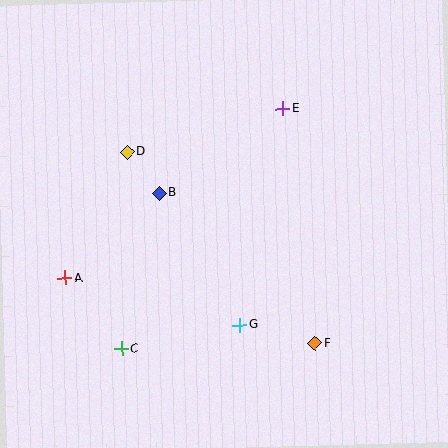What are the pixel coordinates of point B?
Point B is at (159, 193).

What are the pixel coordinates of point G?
Point G is at (239, 325).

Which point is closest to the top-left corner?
Point D is closest to the top-left corner.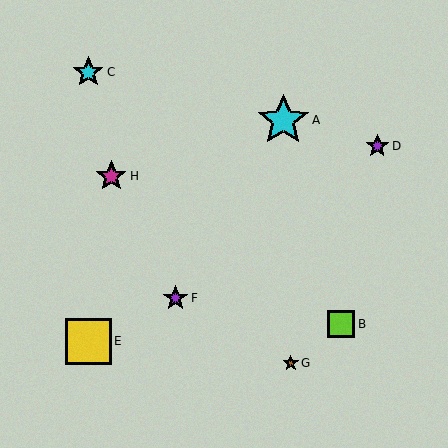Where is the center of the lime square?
The center of the lime square is at (341, 324).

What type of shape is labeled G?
Shape G is a brown star.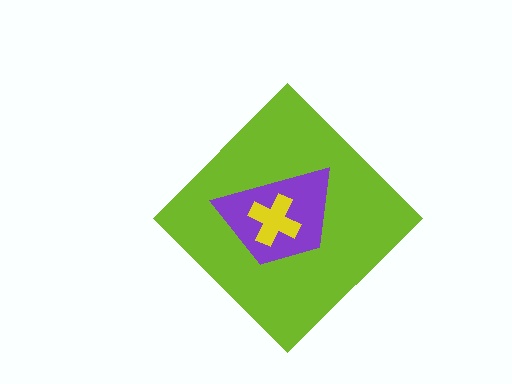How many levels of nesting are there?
3.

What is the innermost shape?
The yellow cross.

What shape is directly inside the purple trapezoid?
The yellow cross.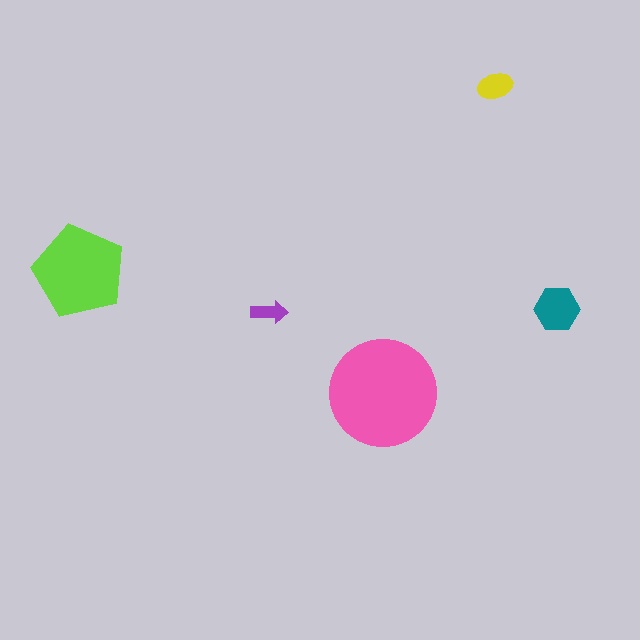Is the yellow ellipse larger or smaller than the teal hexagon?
Smaller.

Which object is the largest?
The pink circle.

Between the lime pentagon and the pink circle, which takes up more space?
The pink circle.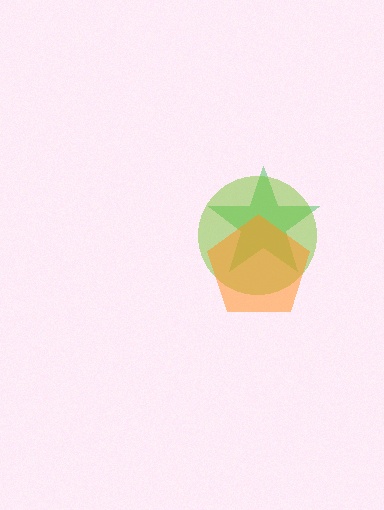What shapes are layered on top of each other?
The layered shapes are: a green star, a lime circle, an orange pentagon.